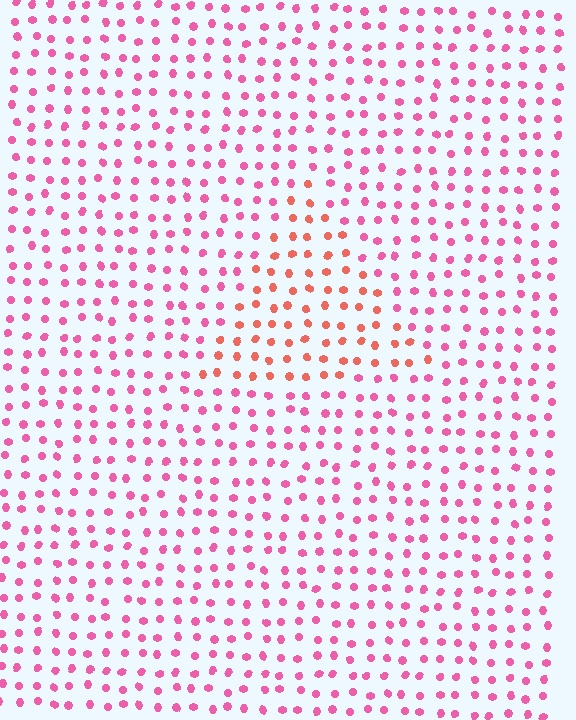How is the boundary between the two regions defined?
The boundary is defined purely by a slight shift in hue (about 37 degrees). Spacing, size, and orientation are identical on both sides.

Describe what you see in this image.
The image is filled with small pink elements in a uniform arrangement. A triangle-shaped region is visible where the elements are tinted to a slightly different hue, forming a subtle color boundary.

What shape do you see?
I see a triangle.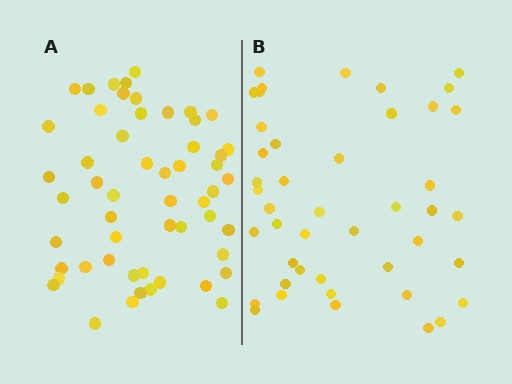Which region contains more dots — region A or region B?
Region A (the left region) has more dots.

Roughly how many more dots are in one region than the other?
Region A has roughly 10 or so more dots than region B.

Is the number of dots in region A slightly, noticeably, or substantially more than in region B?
Region A has only slightly more — the two regions are fairly close. The ratio is roughly 1.2 to 1.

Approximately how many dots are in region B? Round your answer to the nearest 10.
About 40 dots. (The exact count is 44, which rounds to 40.)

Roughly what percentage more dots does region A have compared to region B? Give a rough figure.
About 25% more.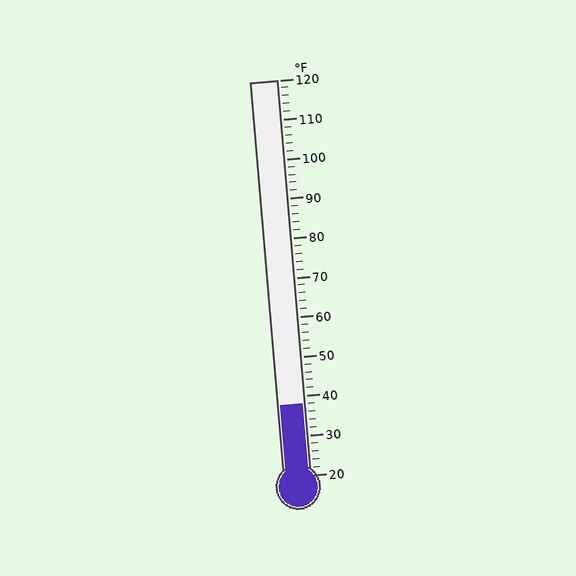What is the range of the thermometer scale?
The thermometer scale ranges from 20°F to 120°F.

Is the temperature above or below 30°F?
The temperature is above 30°F.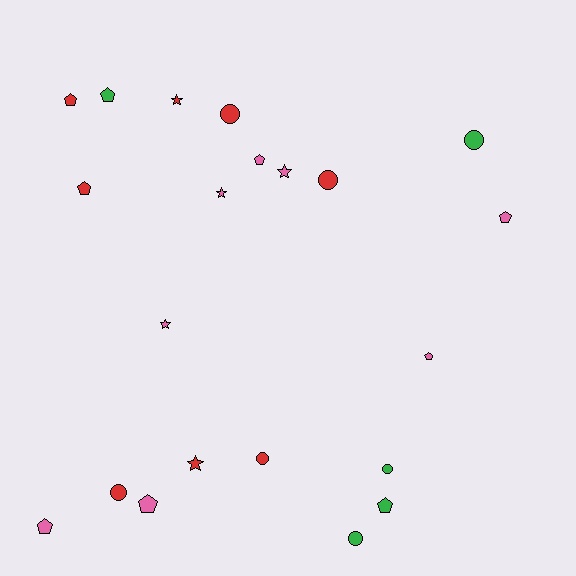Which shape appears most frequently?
Pentagon, with 9 objects.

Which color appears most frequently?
Pink, with 8 objects.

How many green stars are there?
There are no green stars.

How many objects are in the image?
There are 21 objects.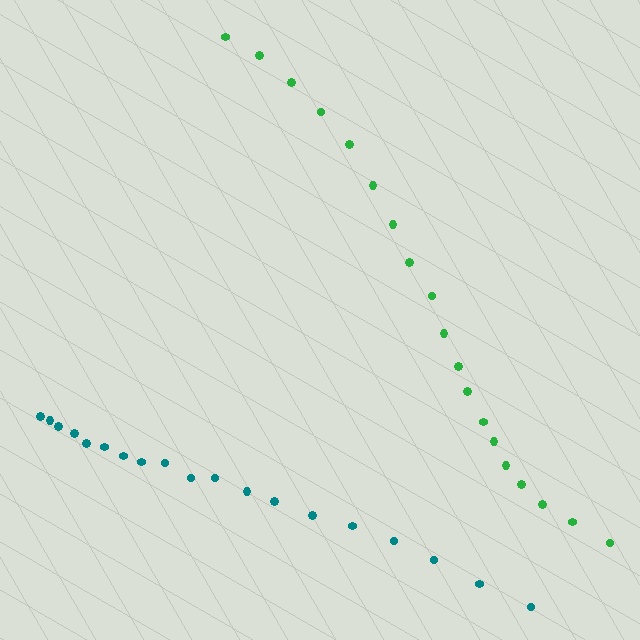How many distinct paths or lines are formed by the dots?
There are 2 distinct paths.